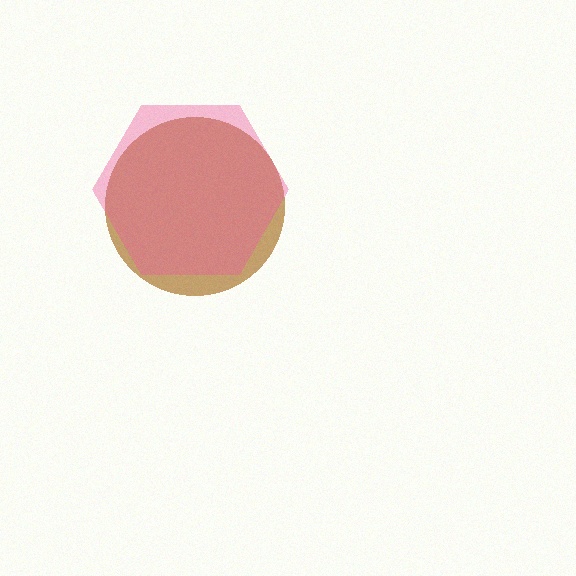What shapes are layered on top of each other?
The layered shapes are: a brown circle, a pink hexagon.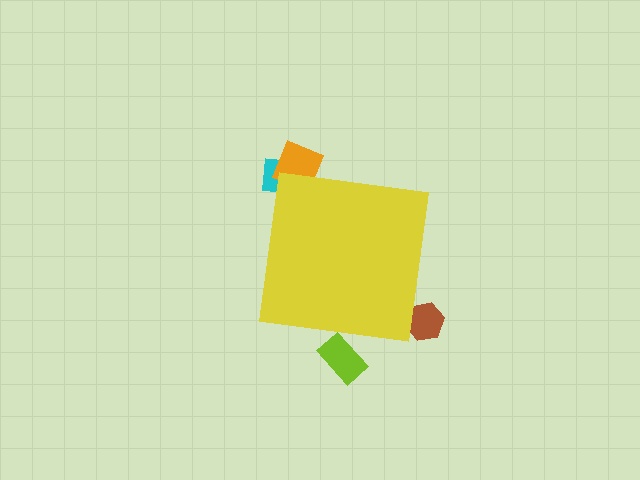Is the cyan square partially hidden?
Yes, the cyan square is partially hidden behind the yellow square.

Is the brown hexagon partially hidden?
Yes, the brown hexagon is partially hidden behind the yellow square.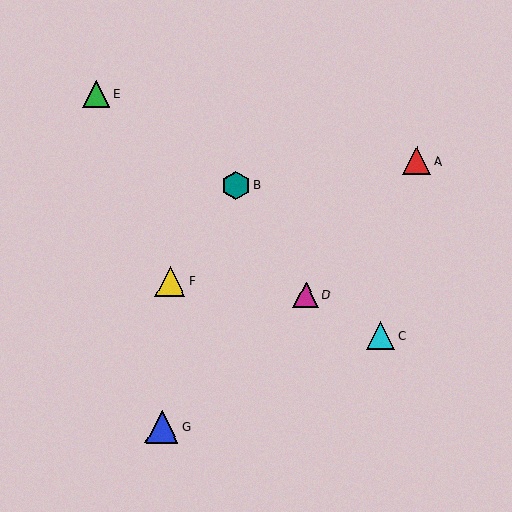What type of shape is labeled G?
Shape G is a blue triangle.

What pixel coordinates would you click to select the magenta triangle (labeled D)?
Click at (306, 295) to select the magenta triangle D.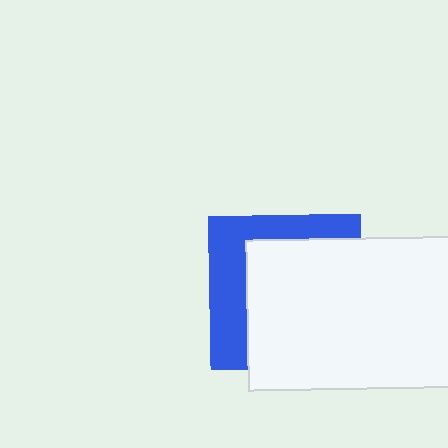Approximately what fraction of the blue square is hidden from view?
Roughly 64% of the blue square is hidden behind the white rectangle.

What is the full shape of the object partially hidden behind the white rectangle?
The partially hidden object is a blue square.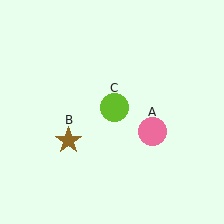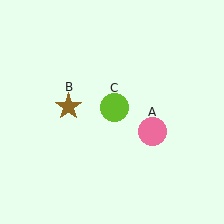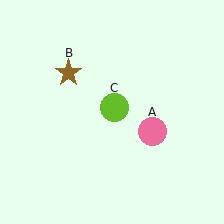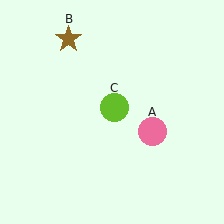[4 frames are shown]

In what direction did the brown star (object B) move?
The brown star (object B) moved up.